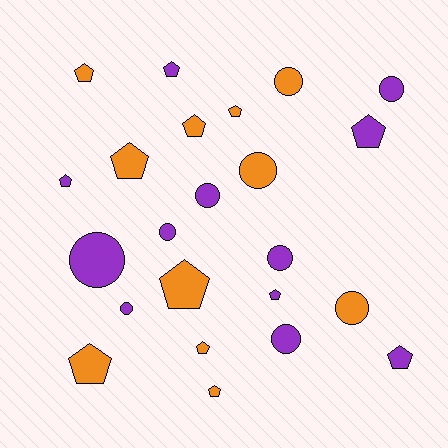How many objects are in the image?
There are 23 objects.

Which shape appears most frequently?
Pentagon, with 13 objects.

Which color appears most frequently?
Purple, with 12 objects.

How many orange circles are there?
There are 3 orange circles.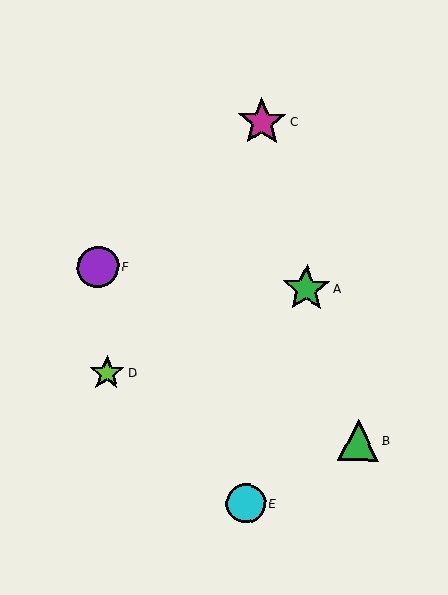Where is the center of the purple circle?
The center of the purple circle is at (98, 267).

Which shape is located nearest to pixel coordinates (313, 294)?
The green star (labeled A) at (306, 289) is nearest to that location.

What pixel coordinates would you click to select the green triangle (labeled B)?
Click at (358, 440) to select the green triangle B.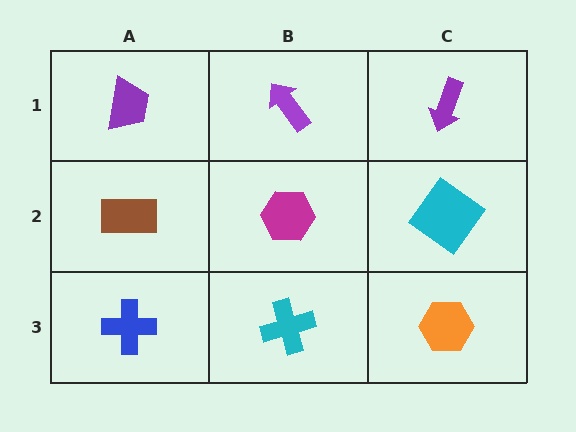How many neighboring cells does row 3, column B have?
3.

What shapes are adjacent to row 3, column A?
A brown rectangle (row 2, column A), a cyan cross (row 3, column B).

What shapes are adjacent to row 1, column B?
A magenta hexagon (row 2, column B), a purple trapezoid (row 1, column A), a purple arrow (row 1, column C).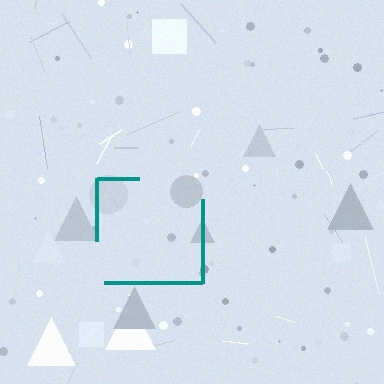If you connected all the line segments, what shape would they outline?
They would outline a square.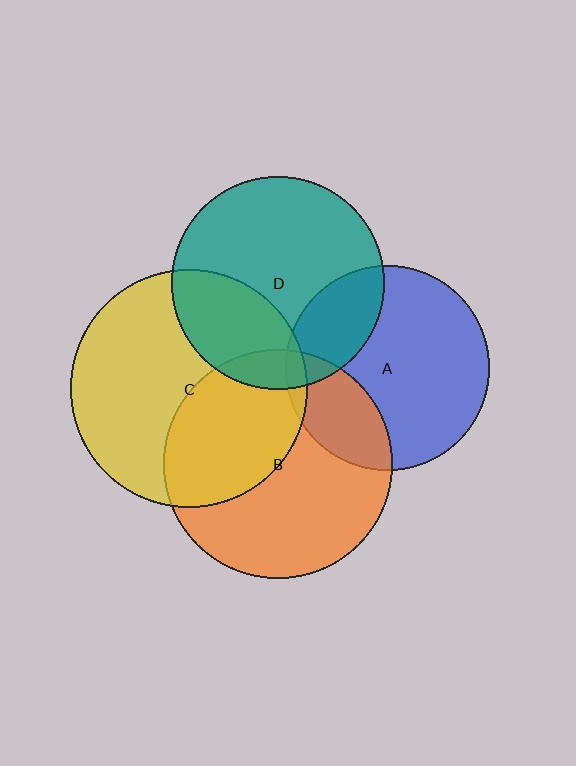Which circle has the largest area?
Circle C (yellow).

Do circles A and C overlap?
Yes.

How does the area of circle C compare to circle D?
Approximately 1.2 times.